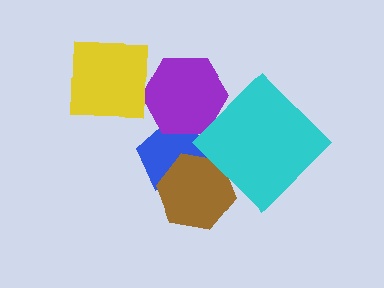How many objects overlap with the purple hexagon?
1 object overlaps with the purple hexagon.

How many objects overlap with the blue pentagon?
2 objects overlap with the blue pentagon.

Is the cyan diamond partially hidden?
No, no other shape covers it.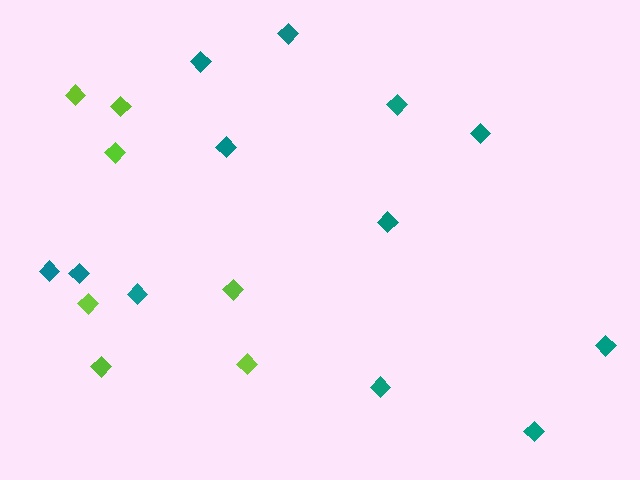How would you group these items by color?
There are 2 groups: one group of teal diamonds (12) and one group of lime diamonds (7).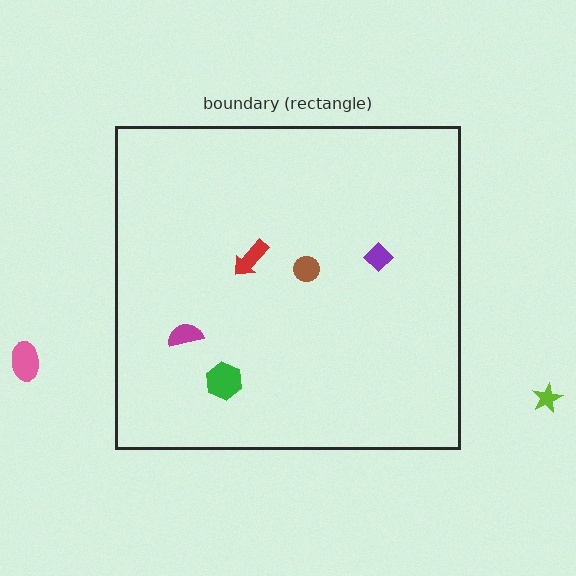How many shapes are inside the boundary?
5 inside, 2 outside.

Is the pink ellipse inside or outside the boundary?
Outside.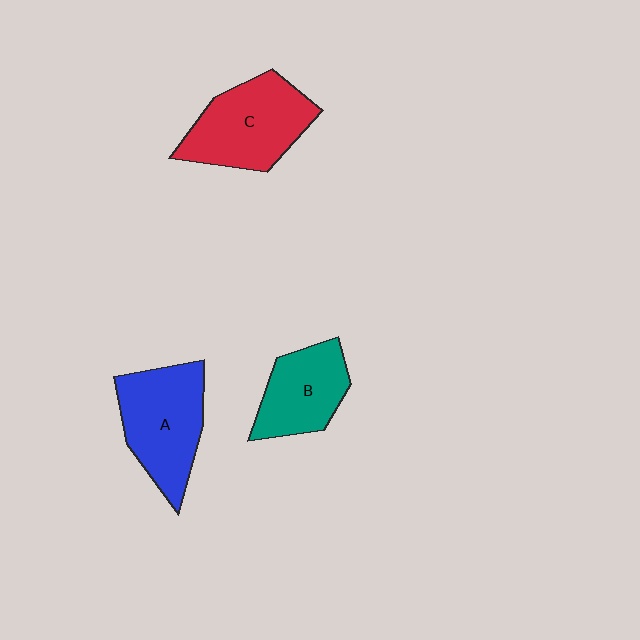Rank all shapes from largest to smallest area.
From largest to smallest: C (red), A (blue), B (teal).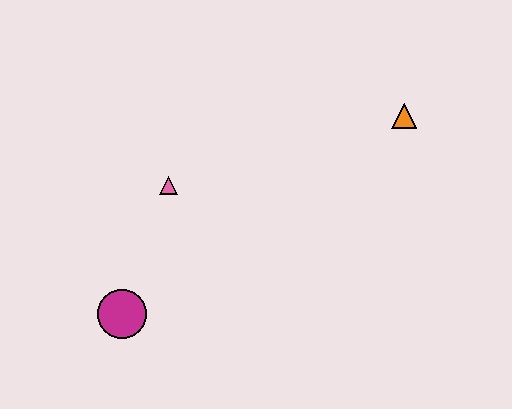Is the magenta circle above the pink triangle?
No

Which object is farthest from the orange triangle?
The magenta circle is farthest from the orange triangle.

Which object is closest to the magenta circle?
The pink triangle is closest to the magenta circle.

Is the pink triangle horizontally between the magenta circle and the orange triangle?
Yes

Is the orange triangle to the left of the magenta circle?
No